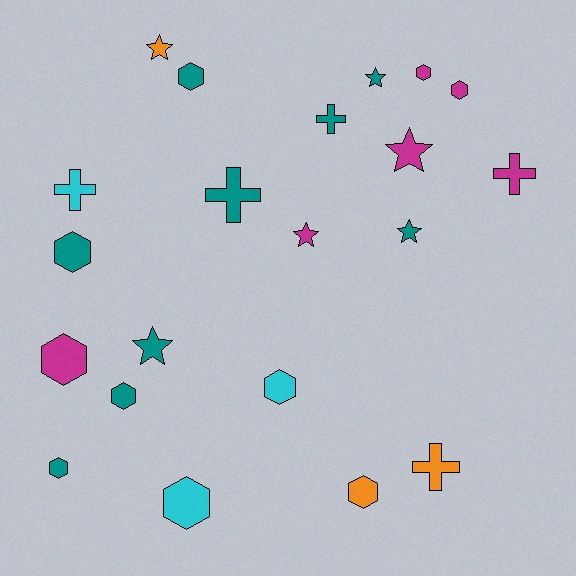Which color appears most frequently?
Teal, with 9 objects.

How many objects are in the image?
There are 21 objects.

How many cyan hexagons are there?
There are 2 cyan hexagons.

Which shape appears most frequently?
Hexagon, with 10 objects.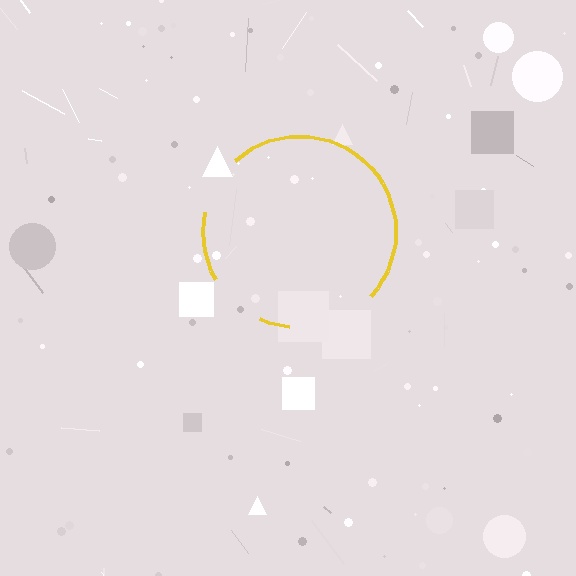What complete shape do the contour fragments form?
The contour fragments form a circle.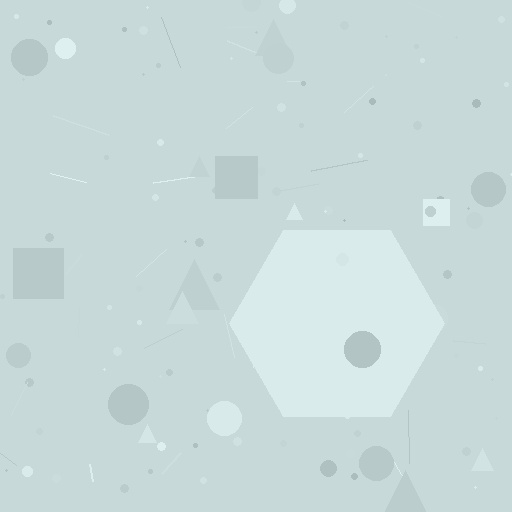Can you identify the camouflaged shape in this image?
The camouflaged shape is a hexagon.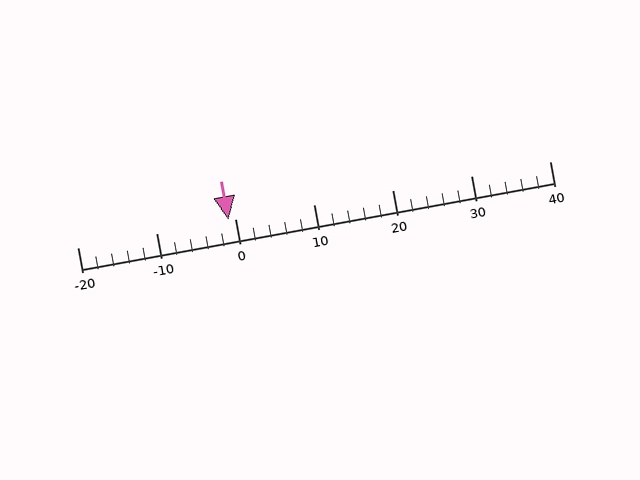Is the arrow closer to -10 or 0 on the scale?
The arrow is closer to 0.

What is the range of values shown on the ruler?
The ruler shows values from -20 to 40.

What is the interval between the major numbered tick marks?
The major tick marks are spaced 10 units apart.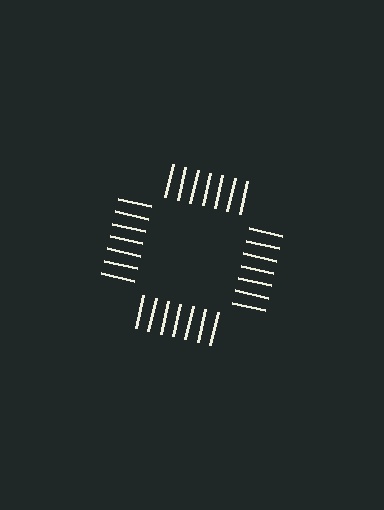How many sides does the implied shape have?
4 sides — the line-ends trace a square.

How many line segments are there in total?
28 — 7 along each of the 4 edges.